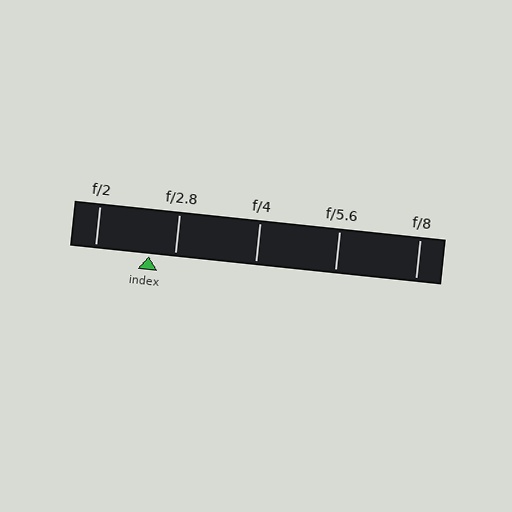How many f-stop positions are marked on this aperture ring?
There are 5 f-stop positions marked.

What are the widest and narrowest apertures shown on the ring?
The widest aperture shown is f/2 and the narrowest is f/8.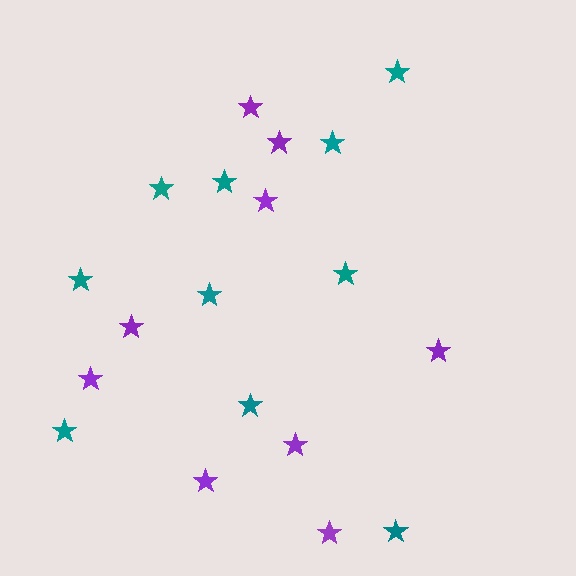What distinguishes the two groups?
There are 2 groups: one group of teal stars (10) and one group of purple stars (9).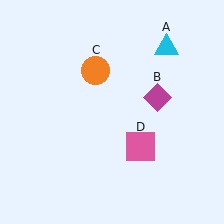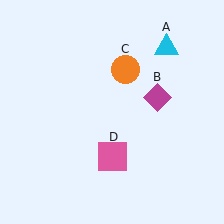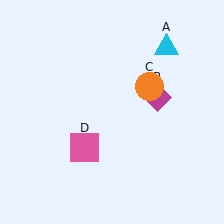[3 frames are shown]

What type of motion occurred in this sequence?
The orange circle (object C), pink square (object D) rotated clockwise around the center of the scene.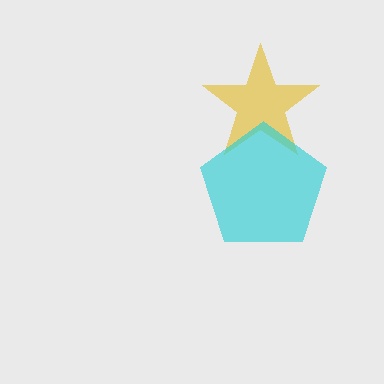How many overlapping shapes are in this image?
There are 2 overlapping shapes in the image.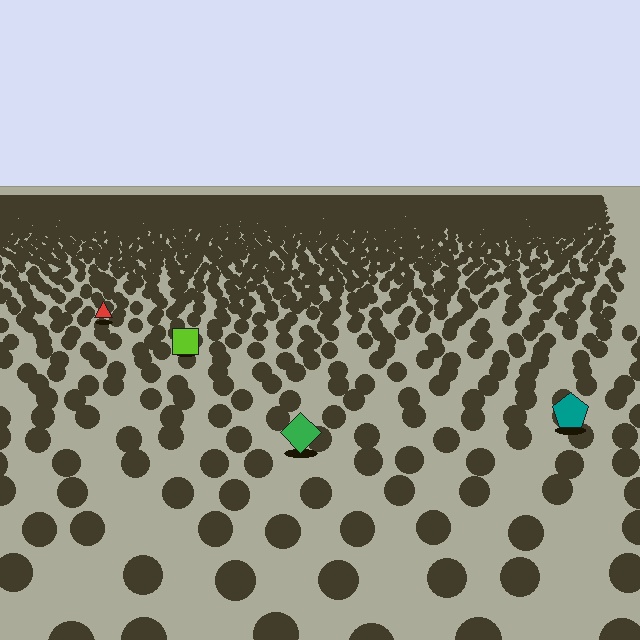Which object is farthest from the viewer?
The red triangle is farthest from the viewer. It appears smaller and the ground texture around it is denser.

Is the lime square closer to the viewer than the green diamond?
No. The green diamond is closer — you can tell from the texture gradient: the ground texture is coarser near it.